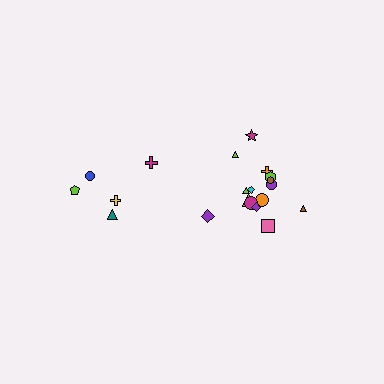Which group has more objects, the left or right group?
The right group.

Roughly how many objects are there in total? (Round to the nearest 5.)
Roughly 20 objects in total.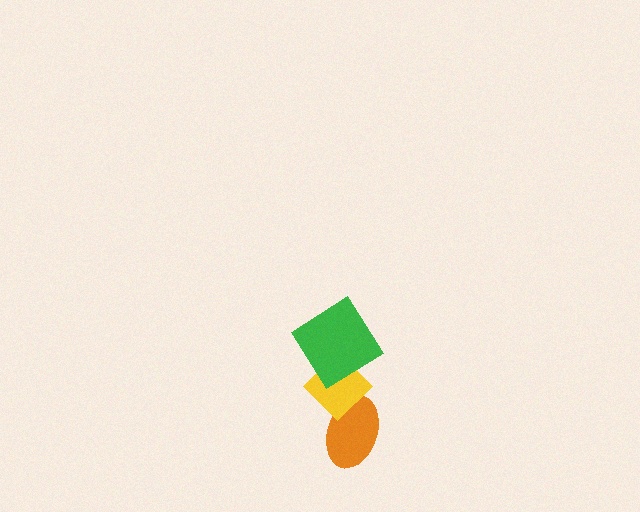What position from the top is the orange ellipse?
The orange ellipse is 3rd from the top.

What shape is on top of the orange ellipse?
The yellow diamond is on top of the orange ellipse.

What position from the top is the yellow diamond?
The yellow diamond is 2nd from the top.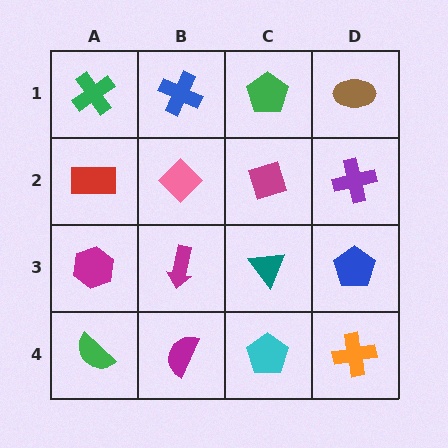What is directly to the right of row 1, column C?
A brown ellipse.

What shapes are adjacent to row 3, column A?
A red rectangle (row 2, column A), a green semicircle (row 4, column A), a magenta arrow (row 3, column B).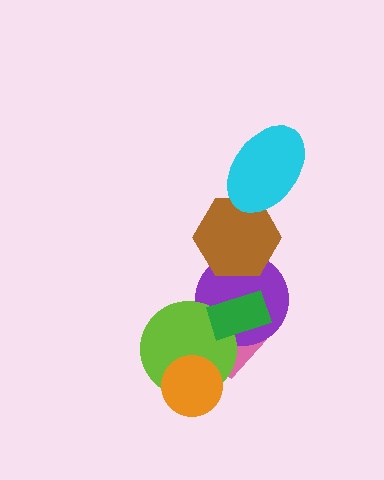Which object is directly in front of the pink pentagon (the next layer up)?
The purple circle is directly in front of the pink pentagon.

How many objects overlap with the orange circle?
2 objects overlap with the orange circle.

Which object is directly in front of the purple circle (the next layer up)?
The lime circle is directly in front of the purple circle.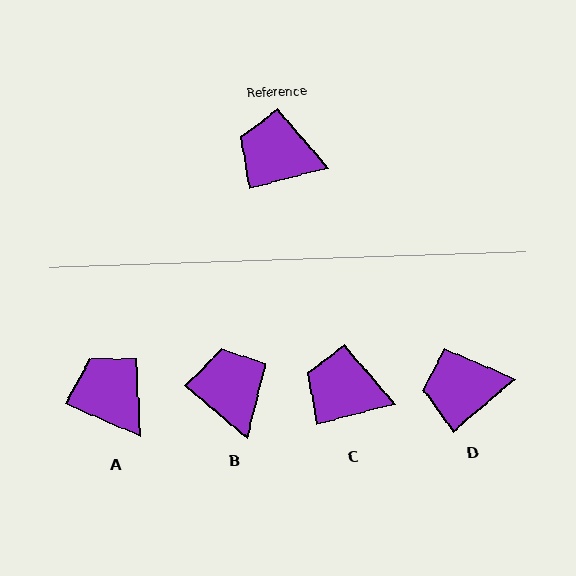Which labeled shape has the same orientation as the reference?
C.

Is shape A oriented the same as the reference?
No, it is off by about 38 degrees.